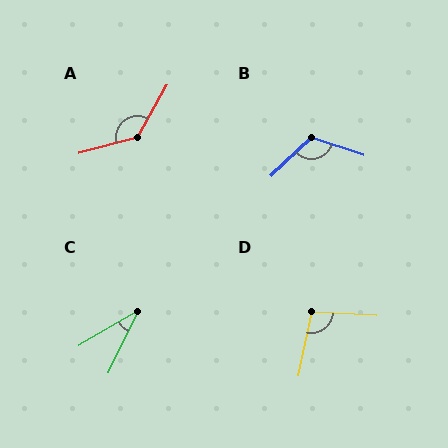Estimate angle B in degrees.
Approximately 118 degrees.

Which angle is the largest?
A, at approximately 134 degrees.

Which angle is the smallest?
C, at approximately 33 degrees.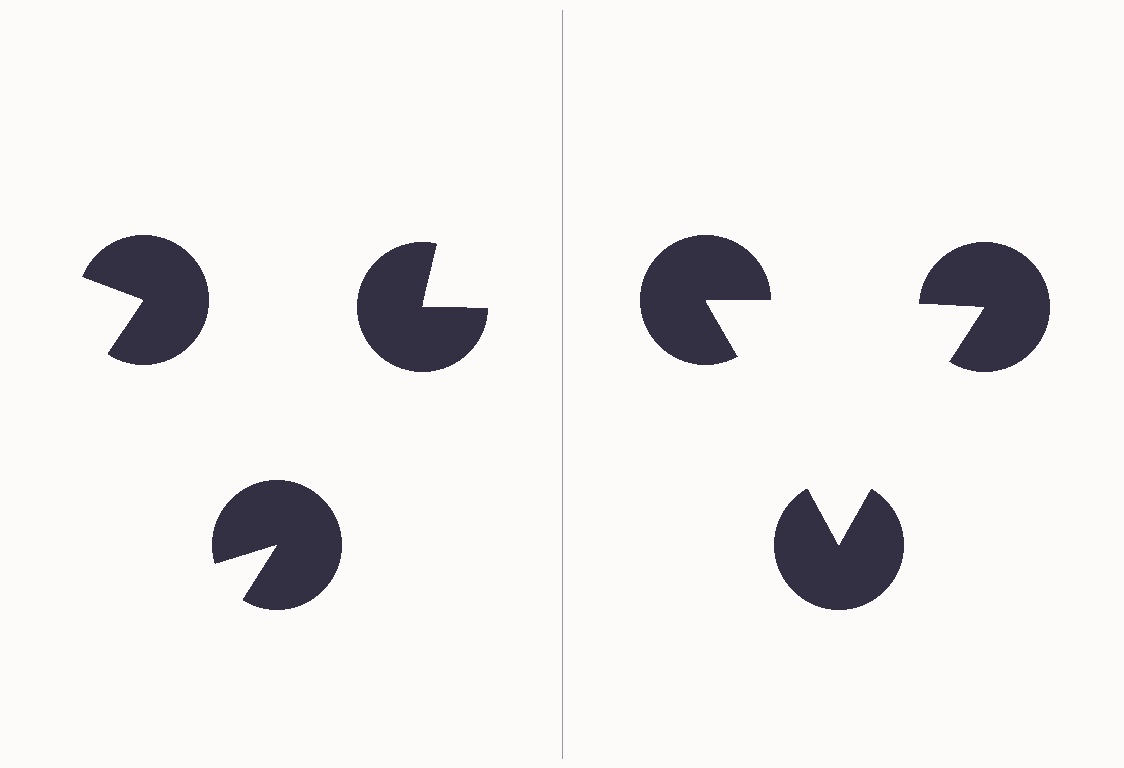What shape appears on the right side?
An illusory triangle.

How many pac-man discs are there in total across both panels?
6 — 3 on each side.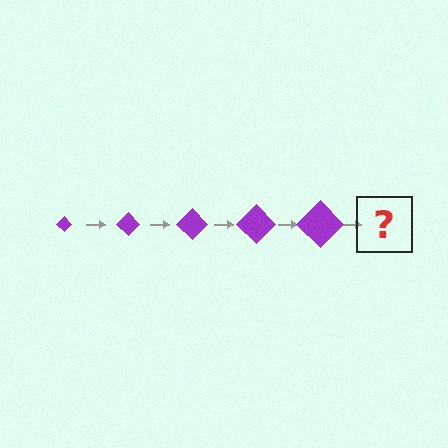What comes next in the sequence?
The next element should be a purple diamond, larger than the previous one.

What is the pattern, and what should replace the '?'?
The pattern is that the diamond gets progressively larger each step. The '?' should be a purple diamond, larger than the previous one.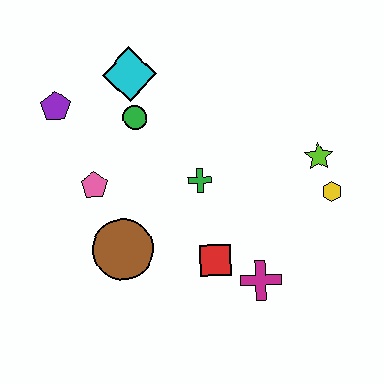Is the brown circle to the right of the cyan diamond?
No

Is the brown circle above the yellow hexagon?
No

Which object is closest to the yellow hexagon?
The lime star is closest to the yellow hexagon.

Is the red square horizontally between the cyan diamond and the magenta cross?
Yes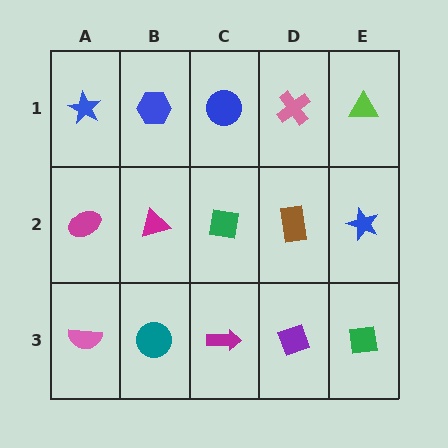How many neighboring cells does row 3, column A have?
2.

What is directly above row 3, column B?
A magenta triangle.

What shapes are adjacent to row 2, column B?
A blue hexagon (row 1, column B), a teal circle (row 3, column B), a magenta ellipse (row 2, column A), a green square (row 2, column C).